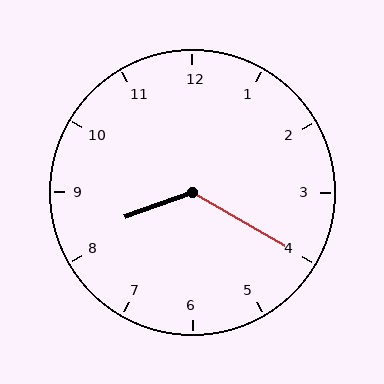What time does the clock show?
8:20.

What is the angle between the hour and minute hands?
Approximately 130 degrees.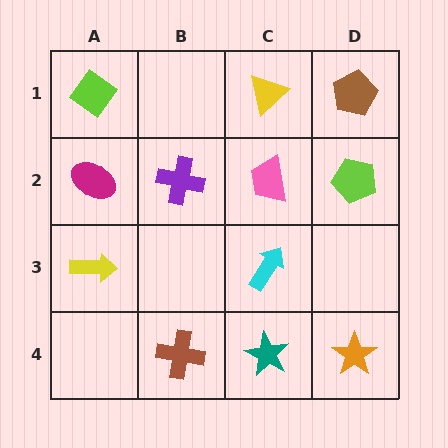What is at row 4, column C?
A teal star.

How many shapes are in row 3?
2 shapes.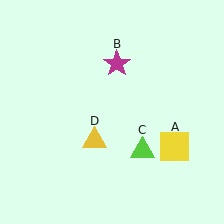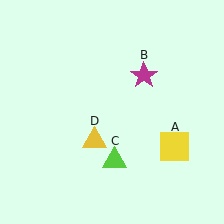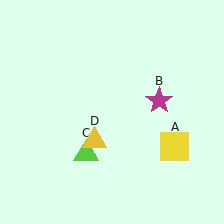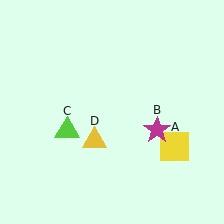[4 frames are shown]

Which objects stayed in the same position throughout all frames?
Yellow square (object A) and yellow triangle (object D) remained stationary.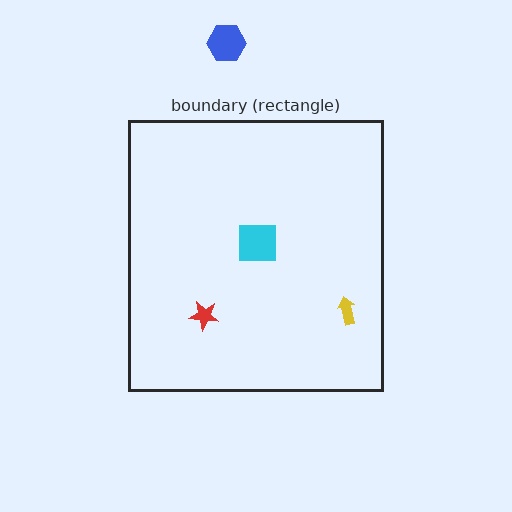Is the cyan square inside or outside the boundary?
Inside.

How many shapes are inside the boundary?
3 inside, 1 outside.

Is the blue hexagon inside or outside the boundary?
Outside.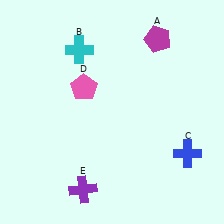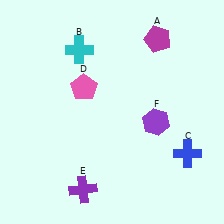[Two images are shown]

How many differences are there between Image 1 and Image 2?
There is 1 difference between the two images.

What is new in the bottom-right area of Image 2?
A purple hexagon (F) was added in the bottom-right area of Image 2.